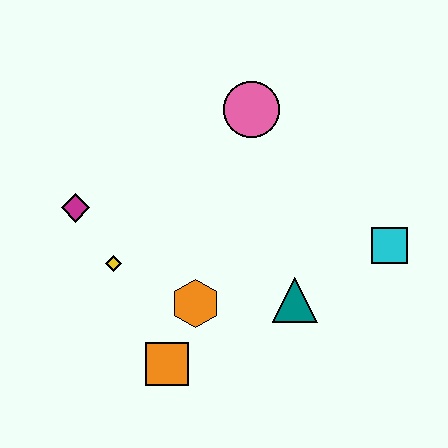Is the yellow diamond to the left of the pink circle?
Yes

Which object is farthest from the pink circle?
The orange square is farthest from the pink circle.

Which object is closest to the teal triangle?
The orange hexagon is closest to the teal triangle.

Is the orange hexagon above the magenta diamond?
No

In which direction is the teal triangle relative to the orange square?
The teal triangle is to the right of the orange square.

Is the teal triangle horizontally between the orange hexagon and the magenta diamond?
No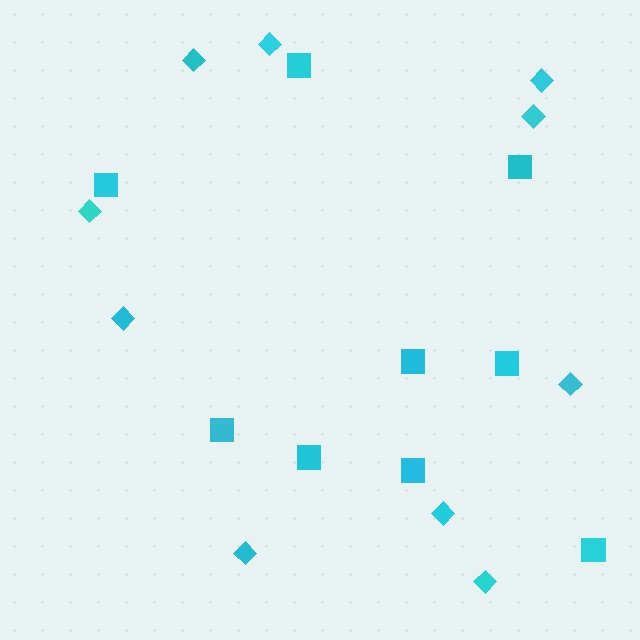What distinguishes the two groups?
There are 2 groups: one group of diamonds (10) and one group of squares (9).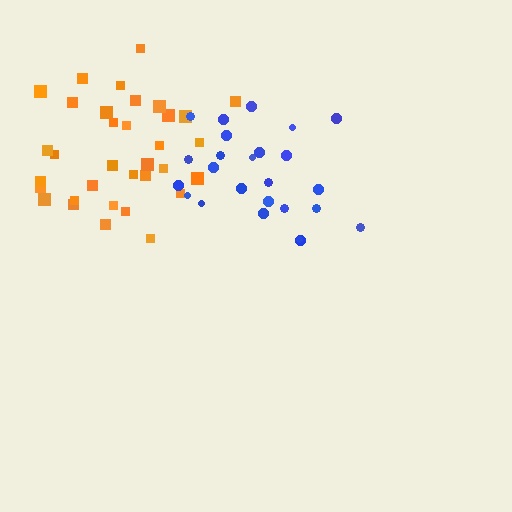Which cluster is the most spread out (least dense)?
Orange.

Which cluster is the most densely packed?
Blue.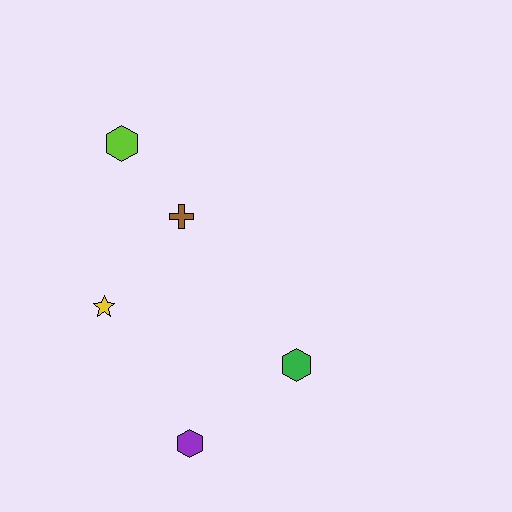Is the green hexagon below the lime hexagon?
Yes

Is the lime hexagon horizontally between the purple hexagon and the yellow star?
Yes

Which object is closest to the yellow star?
The brown cross is closest to the yellow star.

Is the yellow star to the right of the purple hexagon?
No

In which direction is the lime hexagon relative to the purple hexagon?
The lime hexagon is above the purple hexagon.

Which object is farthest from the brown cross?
The purple hexagon is farthest from the brown cross.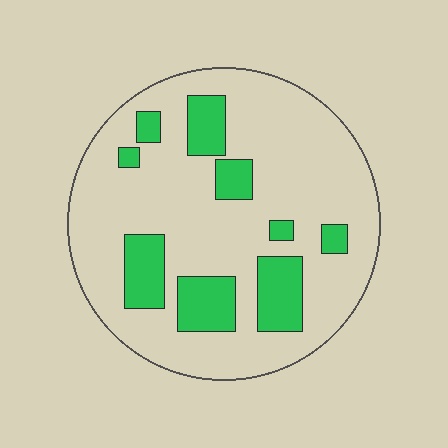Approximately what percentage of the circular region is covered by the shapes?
Approximately 20%.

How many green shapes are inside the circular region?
9.